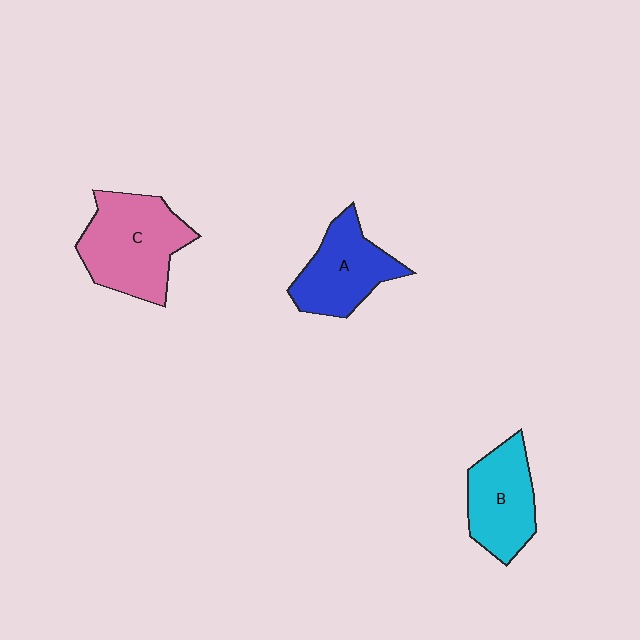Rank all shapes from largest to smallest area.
From largest to smallest: C (pink), A (blue), B (cyan).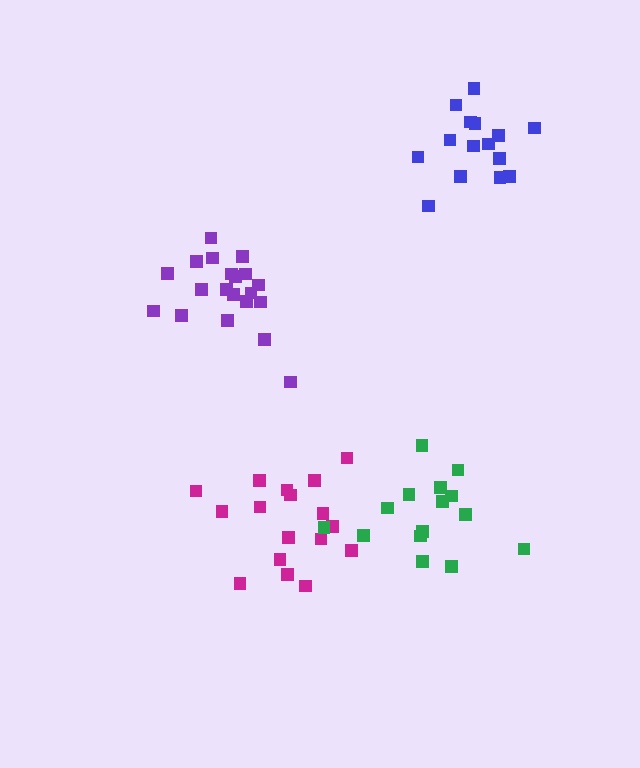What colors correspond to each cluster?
The clusters are colored: purple, magenta, blue, green.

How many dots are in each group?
Group 1: 20 dots, Group 2: 17 dots, Group 3: 15 dots, Group 4: 15 dots (67 total).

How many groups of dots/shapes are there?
There are 4 groups.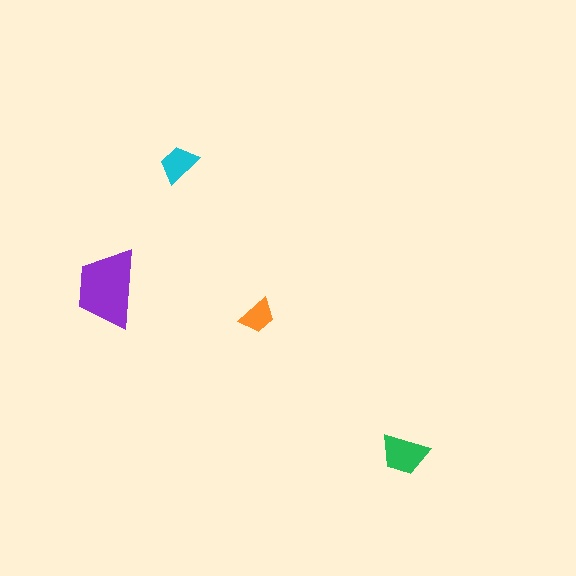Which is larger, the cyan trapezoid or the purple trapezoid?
The purple one.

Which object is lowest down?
The green trapezoid is bottommost.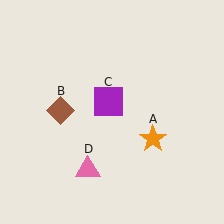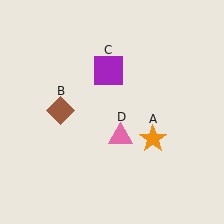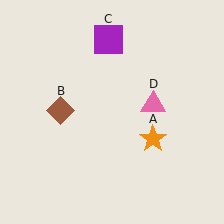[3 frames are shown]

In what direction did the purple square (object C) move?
The purple square (object C) moved up.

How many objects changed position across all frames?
2 objects changed position: purple square (object C), pink triangle (object D).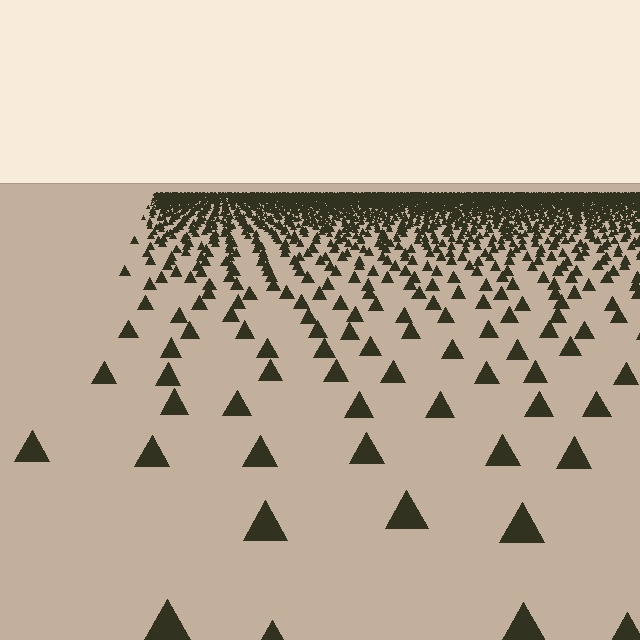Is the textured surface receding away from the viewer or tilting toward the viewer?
The surface is receding away from the viewer. Texture elements get smaller and denser toward the top.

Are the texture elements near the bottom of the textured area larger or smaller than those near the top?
Larger. Near the bottom, elements are closer to the viewer and appear at a bigger on-screen size.